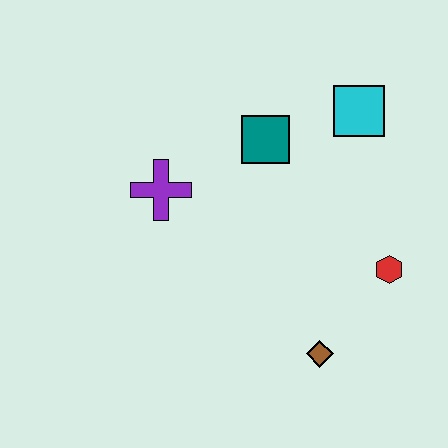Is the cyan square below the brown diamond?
No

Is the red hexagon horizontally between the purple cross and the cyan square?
No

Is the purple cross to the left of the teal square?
Yes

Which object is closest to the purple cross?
The teal square is closest to the purple cross.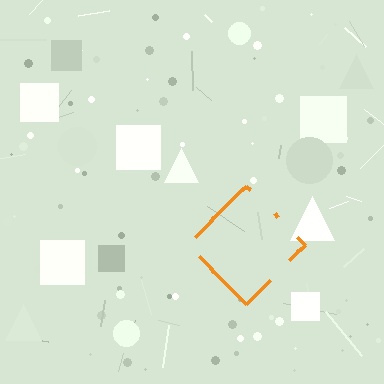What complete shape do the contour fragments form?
The contour fragments form a diamond.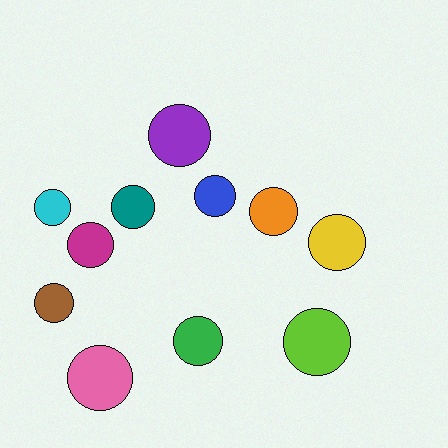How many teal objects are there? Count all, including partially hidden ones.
There is 1 teal object.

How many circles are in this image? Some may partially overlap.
There are 11 circles.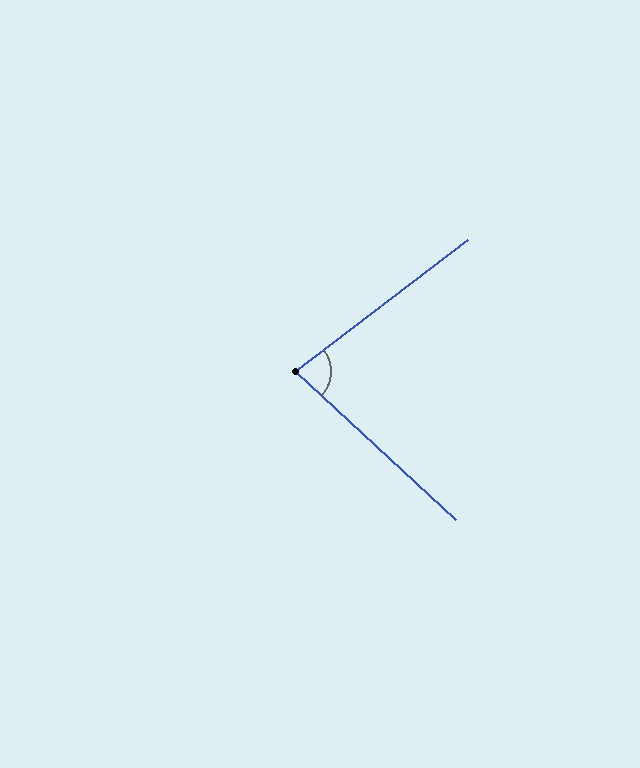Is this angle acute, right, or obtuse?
It is acute.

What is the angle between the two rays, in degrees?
Approximately 80 degrees.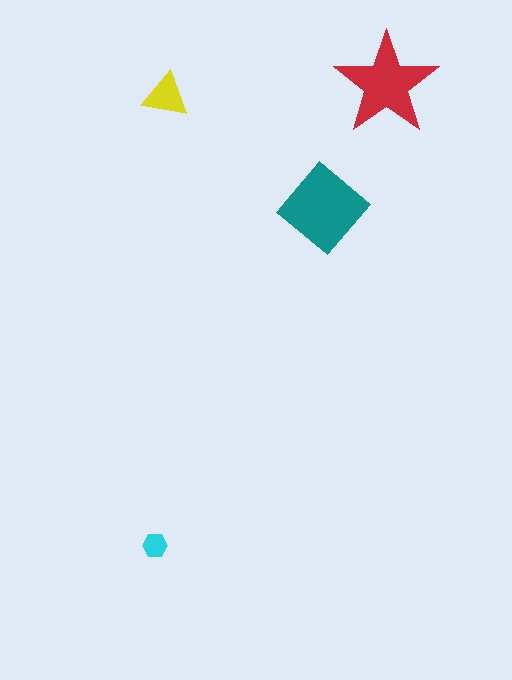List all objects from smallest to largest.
The cyan hexagon, the yellow triangle, the red star, the teal diamond.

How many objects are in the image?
There are 4 objects in the image.